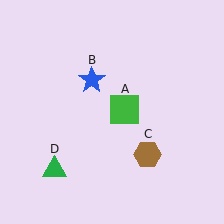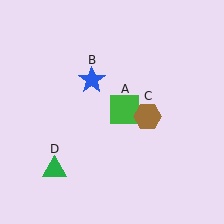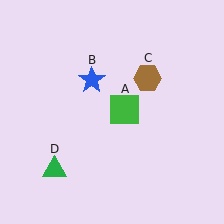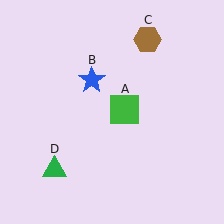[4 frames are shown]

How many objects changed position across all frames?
1 object changed position: brown hexagon (object C).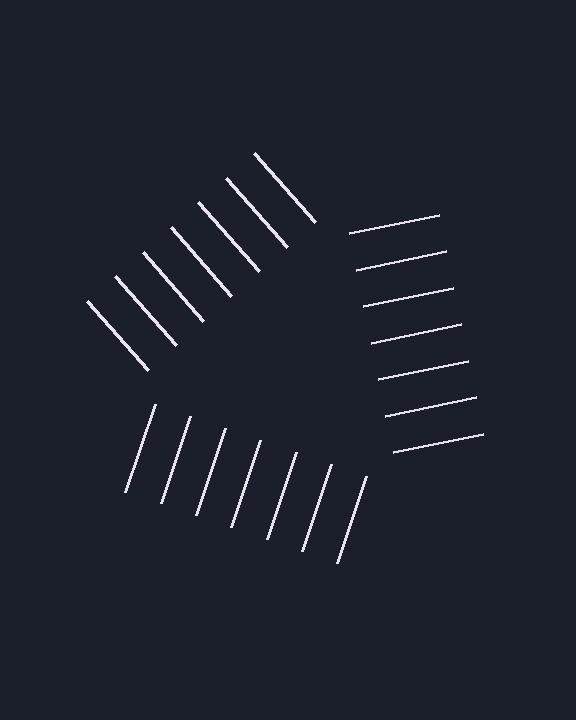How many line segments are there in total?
21 — 7 along each of the 3 edges.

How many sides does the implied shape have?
3 sides — the line-ends trace a triangle.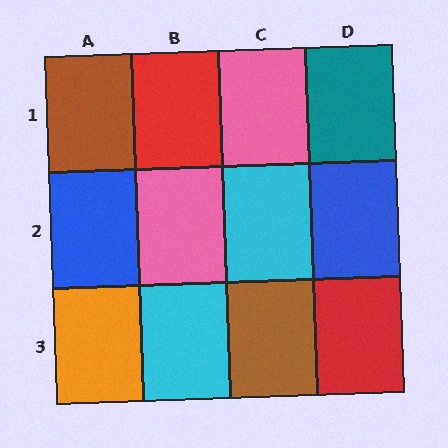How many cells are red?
2 cells are red.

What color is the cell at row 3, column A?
Orange.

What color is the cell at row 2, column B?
Pink.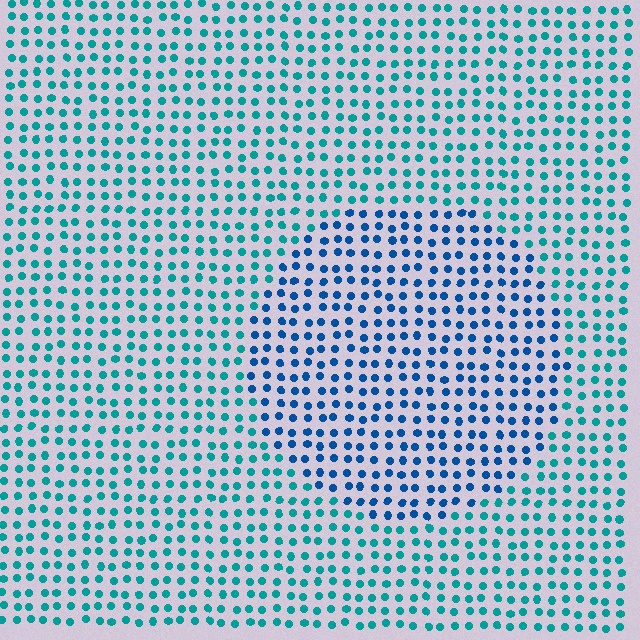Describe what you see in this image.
The image is filled with small teal elements in a uniform arrangement. A circle-shaped region is visible where the elements are tinted to a slightly different hue, forming a subtle color boundary.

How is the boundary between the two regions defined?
The boundary is defined purely by a slight shift in hue (about 32 degrees). Spacing, size, and orientation are identical on both sides.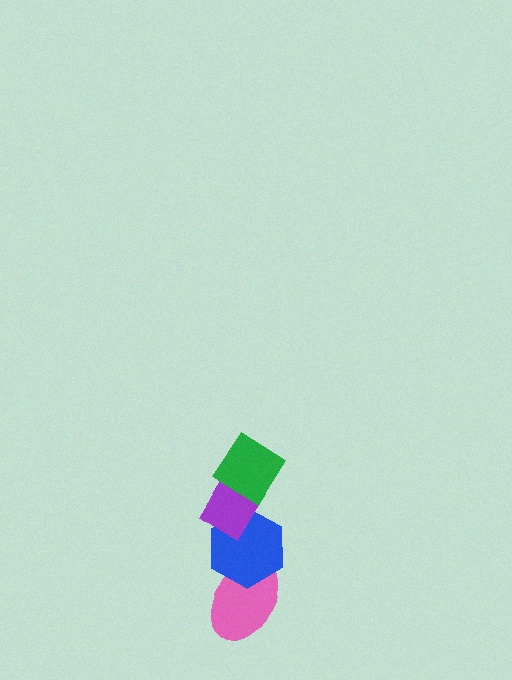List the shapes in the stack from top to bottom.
From top to bottom: the green diamond, the purple rectangle, the blue hexagon, the pink ellipse.